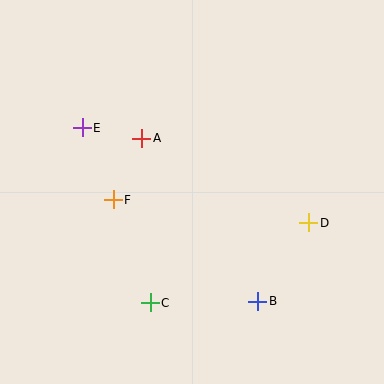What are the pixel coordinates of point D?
Point D is at (309, 223).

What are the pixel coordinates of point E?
Point E is at (82, 128).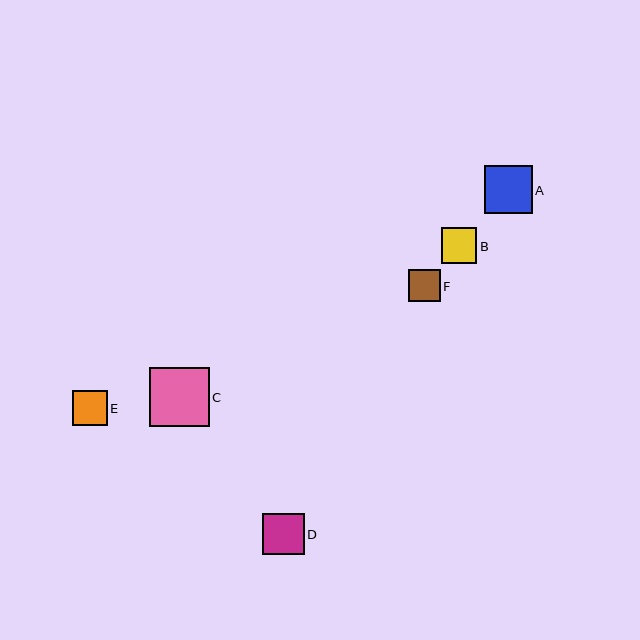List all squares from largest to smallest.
From largest to smallest: C, A, D, E, B, F.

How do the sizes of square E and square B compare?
Square E and square B are approximately the same size.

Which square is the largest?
Square C is the largest with a size of approximately 60 pixels.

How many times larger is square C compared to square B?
Square C is approximately 1.7 times the size of square B.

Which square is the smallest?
Square F is the smallest with a size of approximately 32 pixels.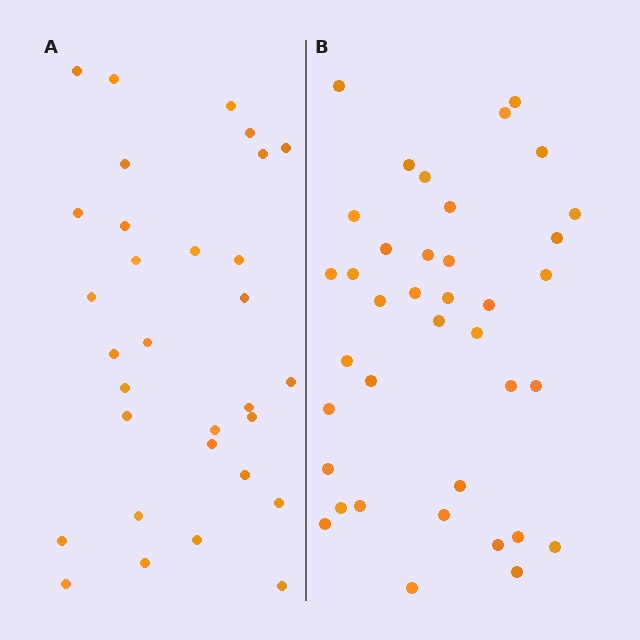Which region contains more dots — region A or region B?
Region B (the right region) has more dots.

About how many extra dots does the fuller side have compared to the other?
Region B has roughly 8 or so more dots than region A.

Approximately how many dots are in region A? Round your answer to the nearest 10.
About 30 dots. (The exact count is 31, which rounds to 30.)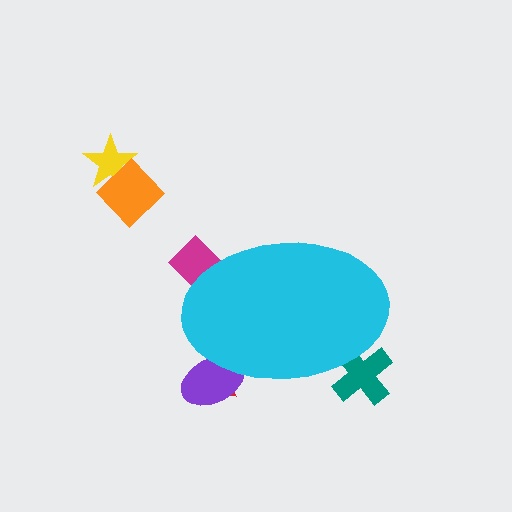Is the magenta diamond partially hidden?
Yes, the magenta diamond is partially hidden behind the cyan ellipse.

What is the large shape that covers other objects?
A cyan ellipse.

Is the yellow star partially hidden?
No, the yellow star is fully visible.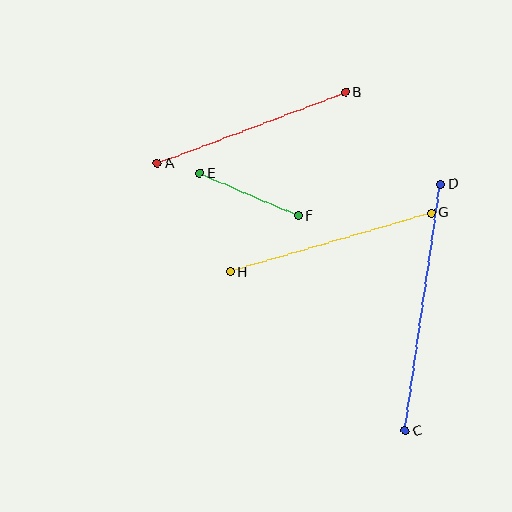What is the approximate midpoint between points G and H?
The midpoint is at approximately (331, 242) pixels.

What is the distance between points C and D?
The distance is approximately 249 pixels.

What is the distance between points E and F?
The distance is approximately 107 pixels.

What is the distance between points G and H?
The distance is approximately 210 pixels.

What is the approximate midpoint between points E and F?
The midpoint is at approximately (249, 195) pixels.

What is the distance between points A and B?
The distance is approximately 201 pixels.